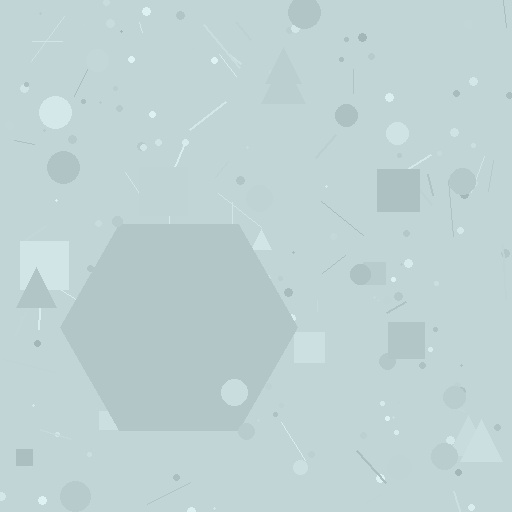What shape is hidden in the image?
A hexagon is hidden in the image.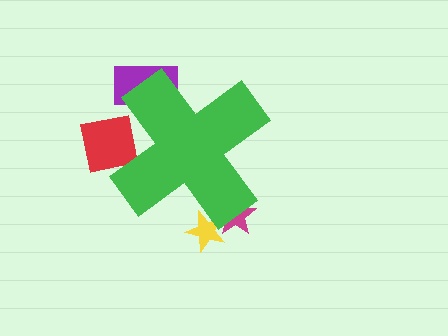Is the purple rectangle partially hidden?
Yes, the purple rectangle is partially hidden behind the green cross.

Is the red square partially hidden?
Yes, the red square is partially hidden behind the green cross.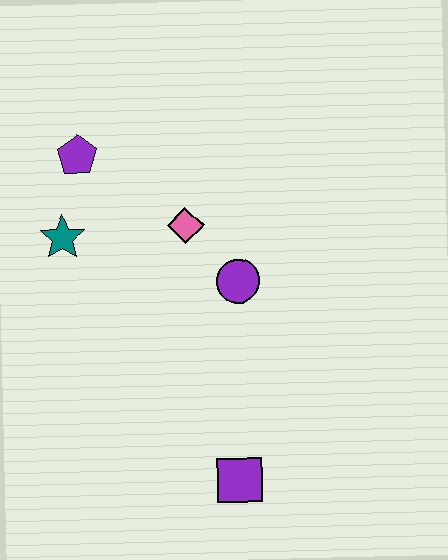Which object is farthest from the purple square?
The purple pentagon is farthest from the purple square.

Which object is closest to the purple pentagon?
The teal star is closest to the purple pentagon.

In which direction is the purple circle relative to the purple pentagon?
The purple circle is to the right of the purple pentagon.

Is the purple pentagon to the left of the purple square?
Yes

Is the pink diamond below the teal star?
No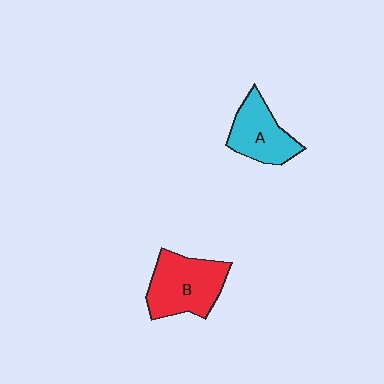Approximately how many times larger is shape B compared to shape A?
Approximately 1.3 times.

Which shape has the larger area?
Shape B (red).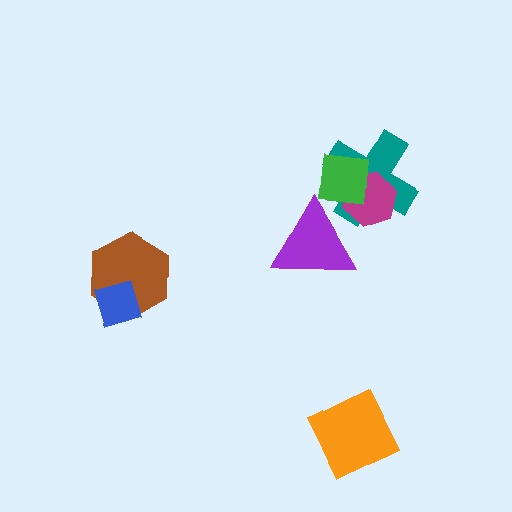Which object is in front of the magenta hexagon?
The green square is in front of the magenta hexagon.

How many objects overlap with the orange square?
0 objects overlap with the orange square.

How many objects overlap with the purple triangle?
2 objects overlap with the purple triangle.